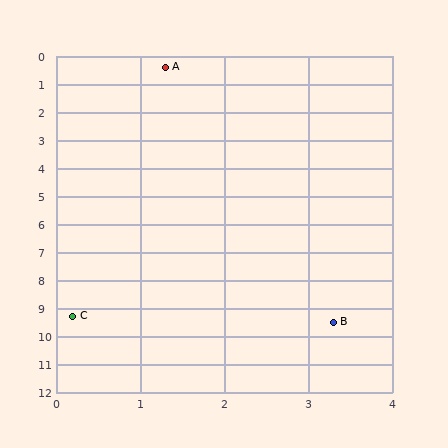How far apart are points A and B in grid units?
Points A and B are about 9.3 grid units apart.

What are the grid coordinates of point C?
Point C is at approximately (0.2, 9.3).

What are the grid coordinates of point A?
Point A is at approximately (1.3, 0.4).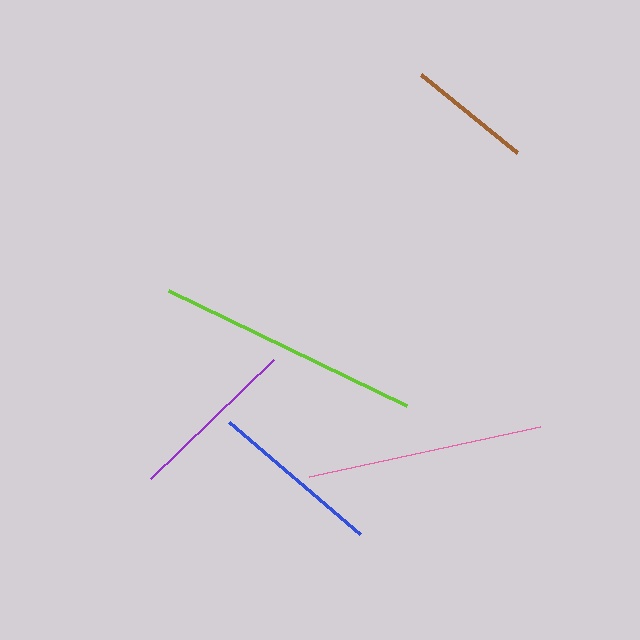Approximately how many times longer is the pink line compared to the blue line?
The pink line is approximately 1.4 times the length of the blue line.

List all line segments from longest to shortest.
From longest to shortest: lime, pink, blue, purple, brown.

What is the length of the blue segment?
The blue segment is approximately 173 pixels long.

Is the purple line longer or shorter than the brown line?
The purple line is longer than the brown line.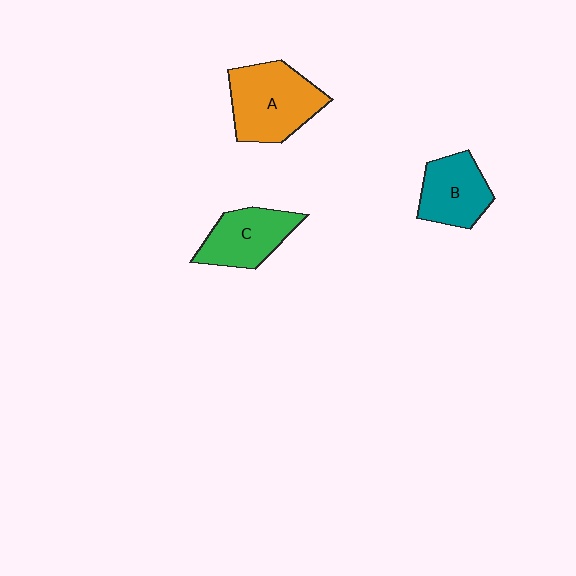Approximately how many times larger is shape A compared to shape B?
Approximately 1.4 times.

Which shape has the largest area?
Shape A (orange).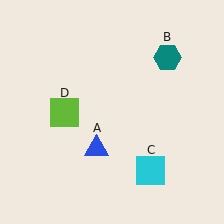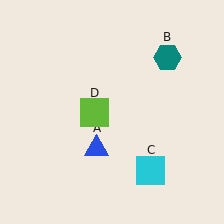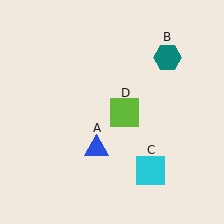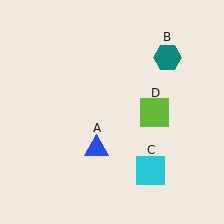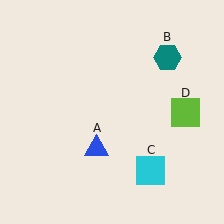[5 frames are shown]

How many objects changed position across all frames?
1 object changed position: lime square (object D).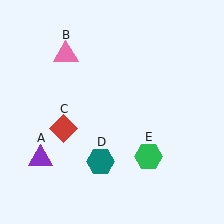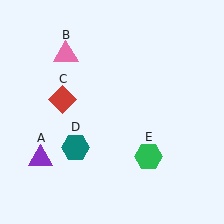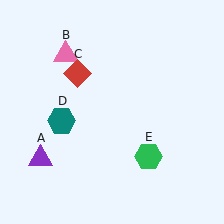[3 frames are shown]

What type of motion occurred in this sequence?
The red diamond (object C), teal hexagon (object D) rotated clockwise around the center of the scene.